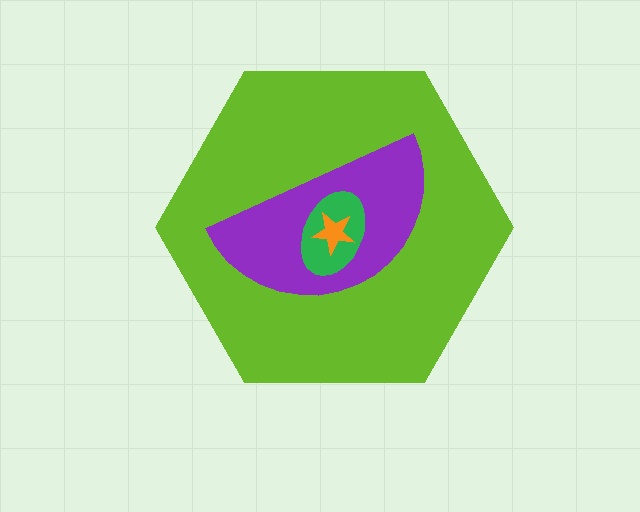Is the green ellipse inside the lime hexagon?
Yes.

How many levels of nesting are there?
4.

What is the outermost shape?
The lime hexagon.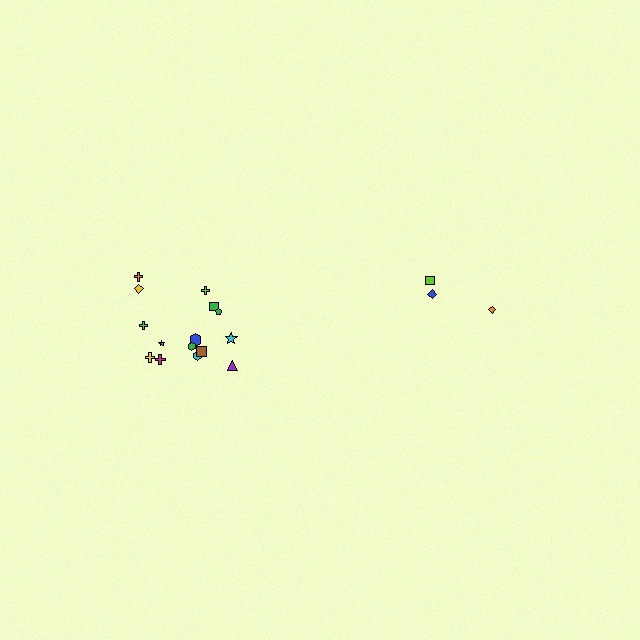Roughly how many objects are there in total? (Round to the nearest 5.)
Roughly 20 objects in total.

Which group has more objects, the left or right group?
The left group.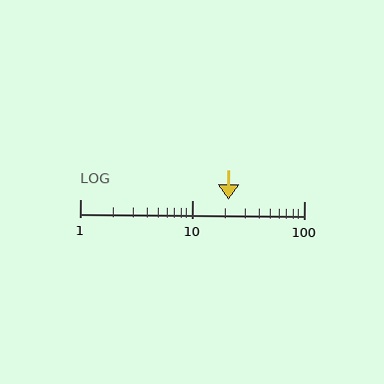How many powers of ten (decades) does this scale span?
The scale spans 2 decades, from 1 to 100.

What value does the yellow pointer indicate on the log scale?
The pointer indicates approximately 21.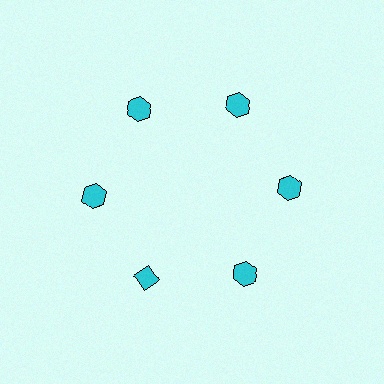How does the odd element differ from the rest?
It has a different shape: diamond instead of hexagon.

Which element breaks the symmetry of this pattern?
The cyan diamond at roughly the 7 o'clock position breaks the symmetry. All other shapes are cyan hexagons.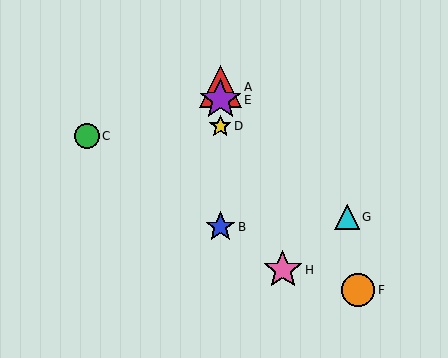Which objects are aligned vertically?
Objects A, B, D, E are aligned vertically.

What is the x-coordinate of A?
Object A is at x≈220.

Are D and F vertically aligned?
No, D is at x≈220 and F is at x≈358.